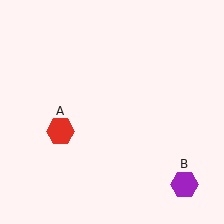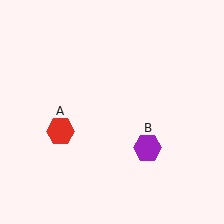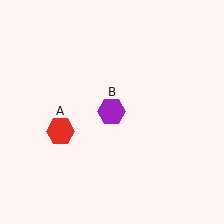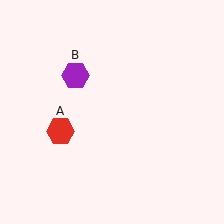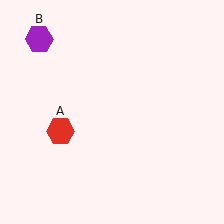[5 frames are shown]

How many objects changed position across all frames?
1 object changed position: purple hexagon (object B).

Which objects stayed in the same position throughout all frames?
Red hexagon (object A) remained stationary.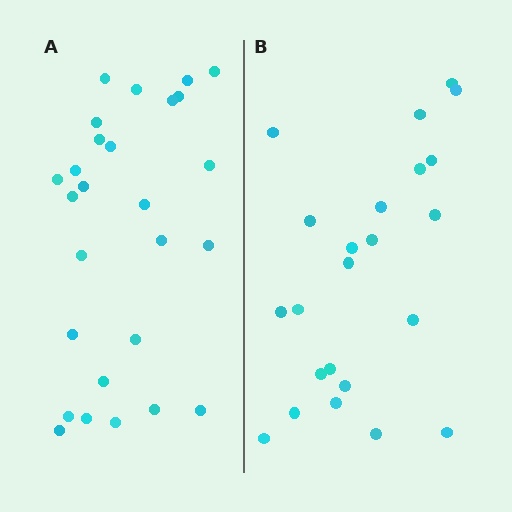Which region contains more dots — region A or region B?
Region A (the left region) has more dots.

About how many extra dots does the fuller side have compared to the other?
Region A has about 4 more dots than region B.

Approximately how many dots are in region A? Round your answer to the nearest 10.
About 30 dots. (The exact count is 27, which rounds to 30.)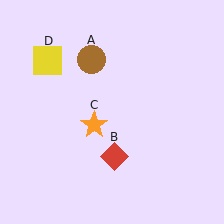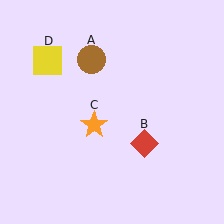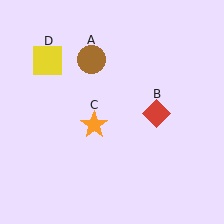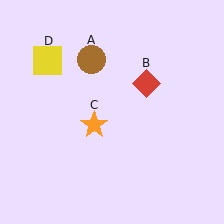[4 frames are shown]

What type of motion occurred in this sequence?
The red diamond (object B) rotated counterclockwise around the center of the scene.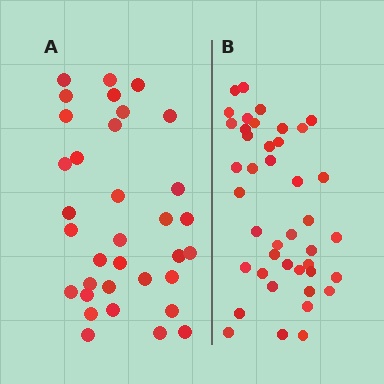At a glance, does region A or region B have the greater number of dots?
Region B (the right region) has more dots.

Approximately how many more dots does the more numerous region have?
Region B has roughly 8 or so more dots than region A.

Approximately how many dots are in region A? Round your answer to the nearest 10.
About 30 dots. (The exact count is 34, which rounds to 30.)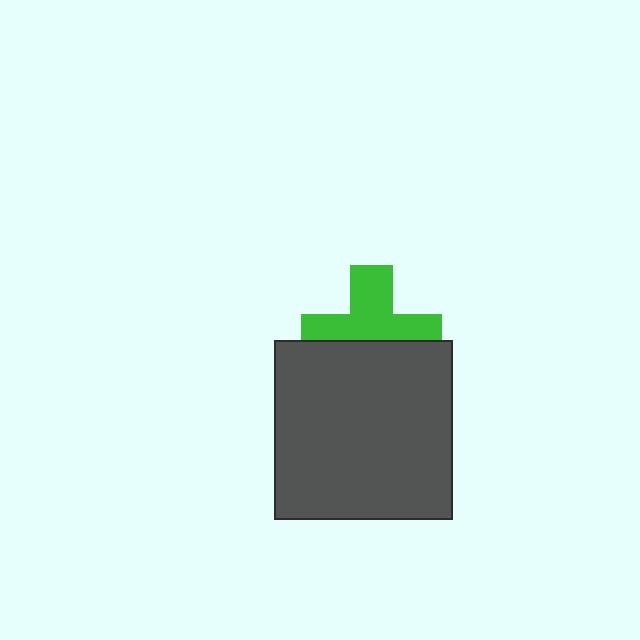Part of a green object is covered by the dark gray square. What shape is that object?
It is a cross.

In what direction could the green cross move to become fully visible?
The green cross could move up. That would shift it out from behind the dark gray square entirely.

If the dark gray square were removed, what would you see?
You would see the complete green cross.